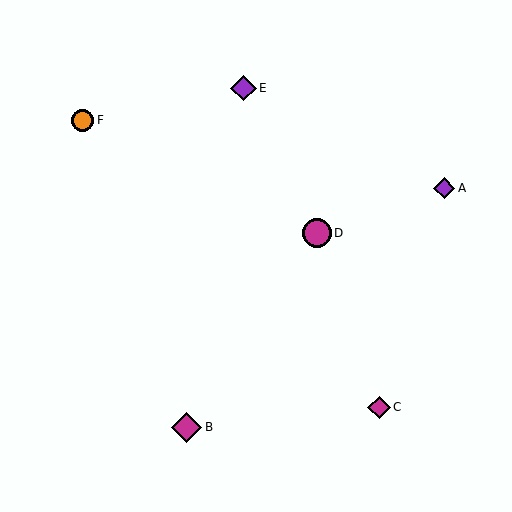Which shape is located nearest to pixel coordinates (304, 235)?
The magenta circle (labeled D) at (317, 233) is nearest to that location.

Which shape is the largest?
The magenta diamond (labeled B) is the largest.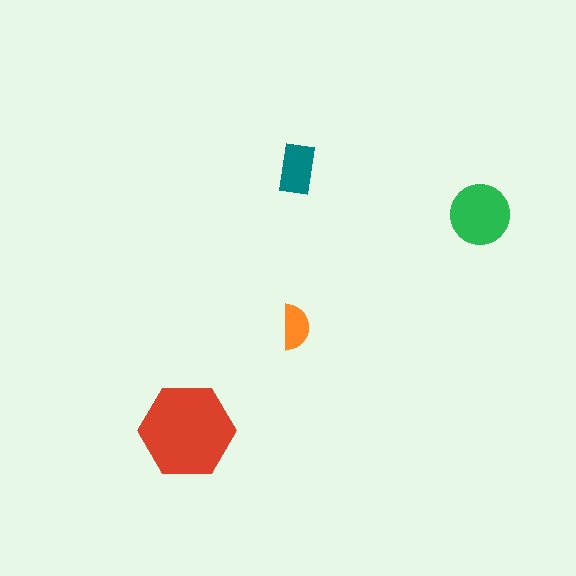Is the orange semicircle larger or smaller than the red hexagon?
Smaller.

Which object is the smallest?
The orange semicircle.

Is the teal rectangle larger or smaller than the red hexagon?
Smaller.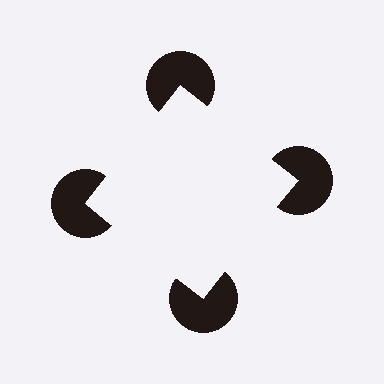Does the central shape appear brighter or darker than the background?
It typically appears slightly brighter than the background, even though no actual brightness change is drawn.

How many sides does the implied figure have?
4 sides.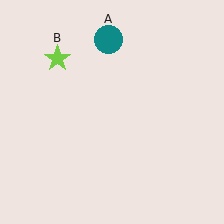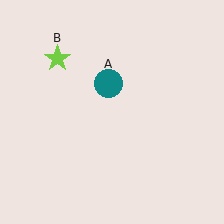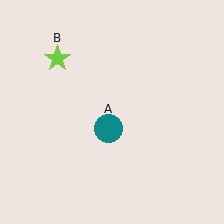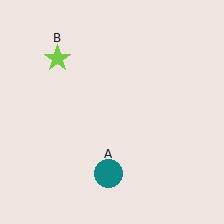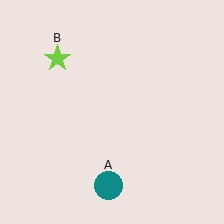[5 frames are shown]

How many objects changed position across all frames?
1 object changed position: teal circle (object A).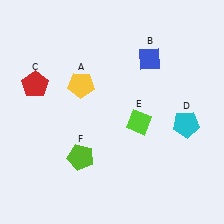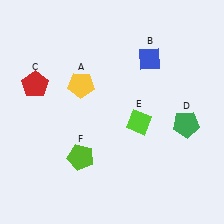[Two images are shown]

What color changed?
The pentagon (D) changed from cyan in Image 1 to green in Image 2.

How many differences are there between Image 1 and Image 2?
There is 1 difference between the two images.